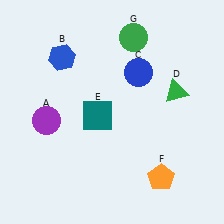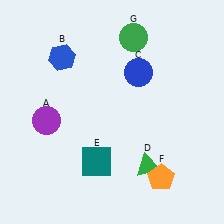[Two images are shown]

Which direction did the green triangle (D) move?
The green triangle (D) moved down.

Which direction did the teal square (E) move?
The teal square (E) moved down.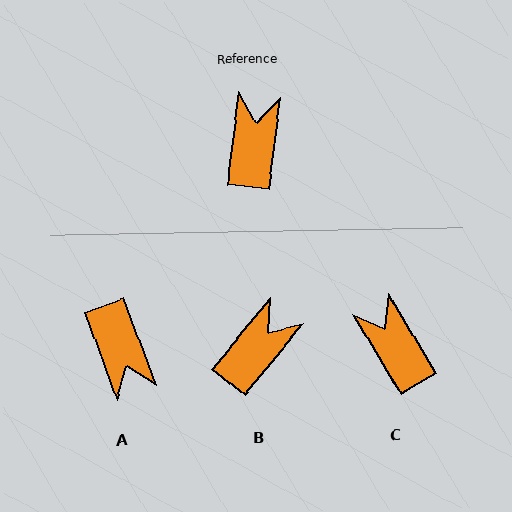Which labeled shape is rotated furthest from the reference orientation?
A, about 152 degrees away.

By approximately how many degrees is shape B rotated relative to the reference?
Approximately 32 degrees clockwise.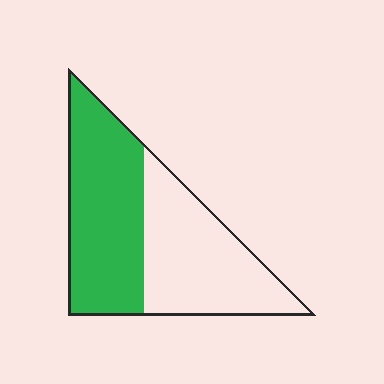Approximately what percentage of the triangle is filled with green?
Approximately 50%.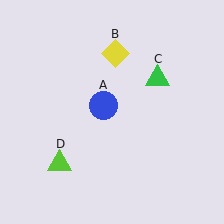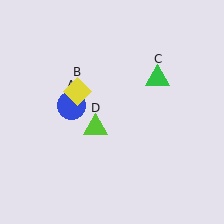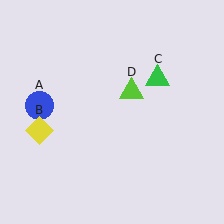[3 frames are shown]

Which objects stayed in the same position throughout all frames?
Green triangle (object C) remained stationary.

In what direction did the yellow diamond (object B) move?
The yellow diamond (object B) moved down and to the left.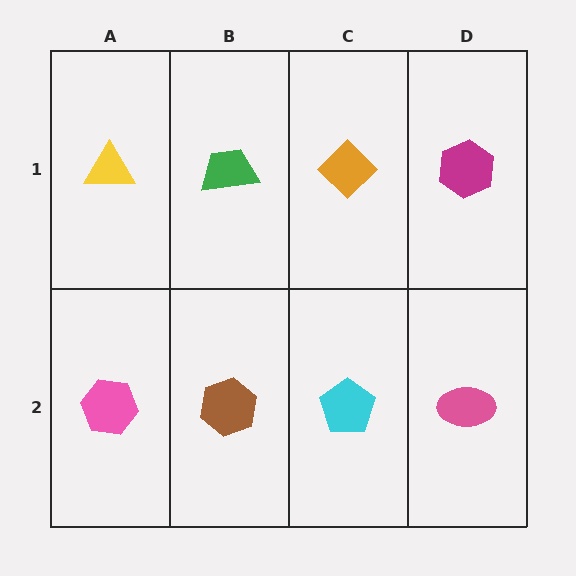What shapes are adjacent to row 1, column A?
A pink hexagon (row 2, column A), a green trapezoid (row 1, column B).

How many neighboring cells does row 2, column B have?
3.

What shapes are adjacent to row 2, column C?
An orange diamond (row 1, column C), a brown hexagon (row 2, column B), a pink ellipse (row 2, column D).